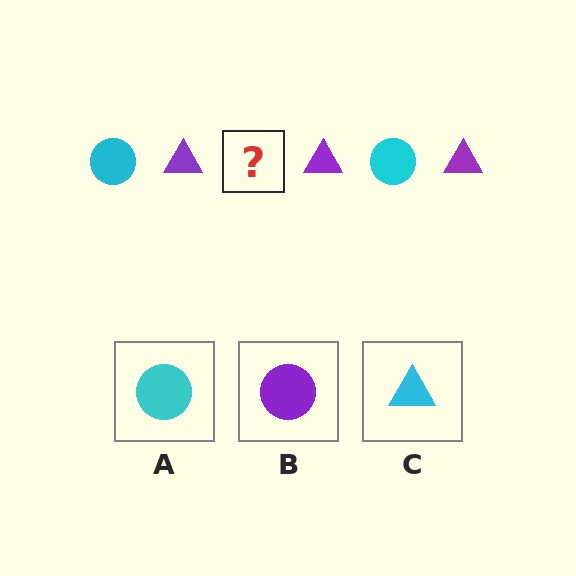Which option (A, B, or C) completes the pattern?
A.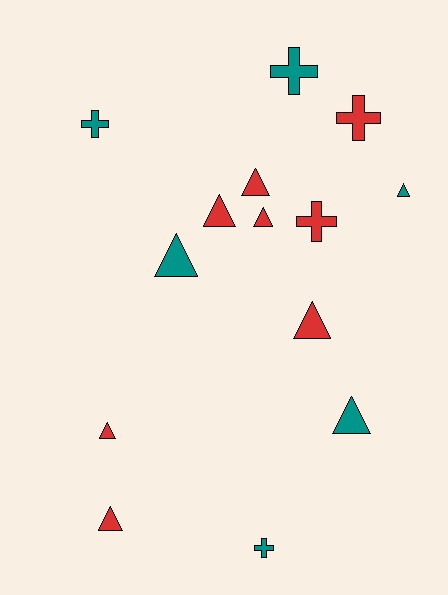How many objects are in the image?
There are 14 objects.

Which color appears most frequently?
Red, with 8 objects.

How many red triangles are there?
There are 6 red triangles.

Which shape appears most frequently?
Triangle, with 9 objects.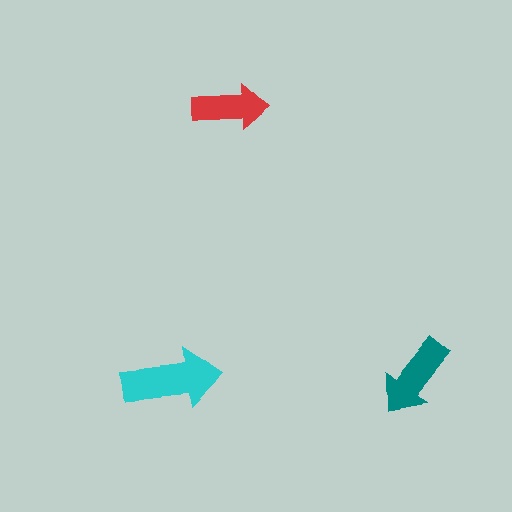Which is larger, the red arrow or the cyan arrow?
The cyan one.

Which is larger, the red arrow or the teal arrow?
The teal one.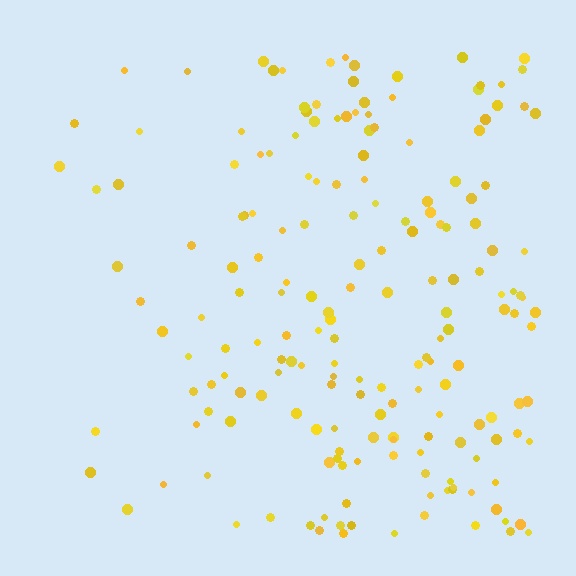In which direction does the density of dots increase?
From left to right, with the right side densest.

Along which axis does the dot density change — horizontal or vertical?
Horizontal.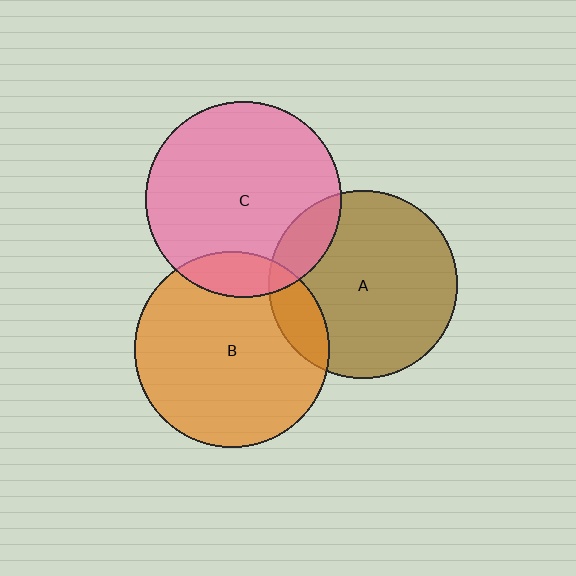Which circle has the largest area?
Circle C (pink).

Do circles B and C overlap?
Yes.